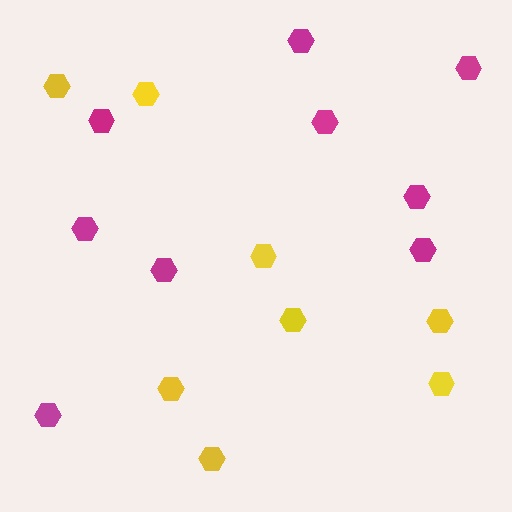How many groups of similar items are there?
There are 2 groups: one group of magenta hexagons (9) and one group of yellow hexagons (8).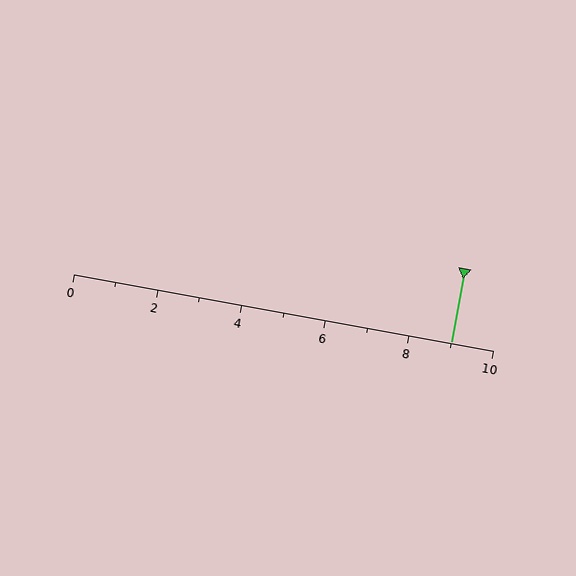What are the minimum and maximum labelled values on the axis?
The axis runs from 0 to 10.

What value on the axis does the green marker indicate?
The marker indicates approximately 9.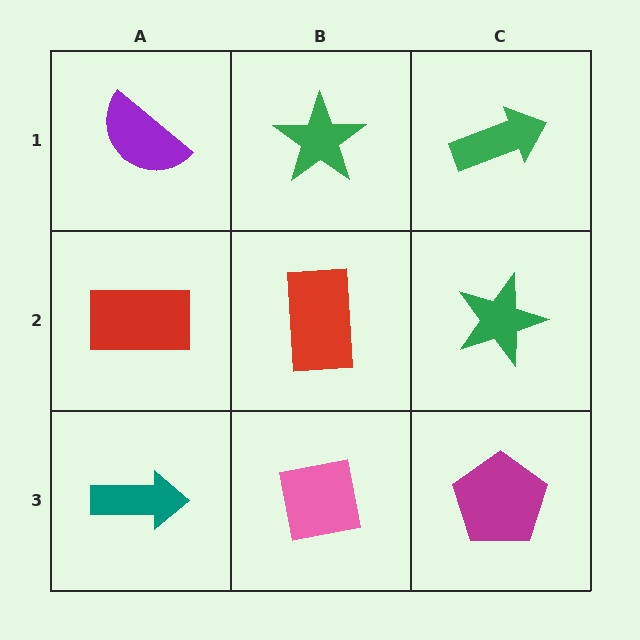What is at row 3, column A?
A teal arrow.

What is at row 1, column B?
A green star.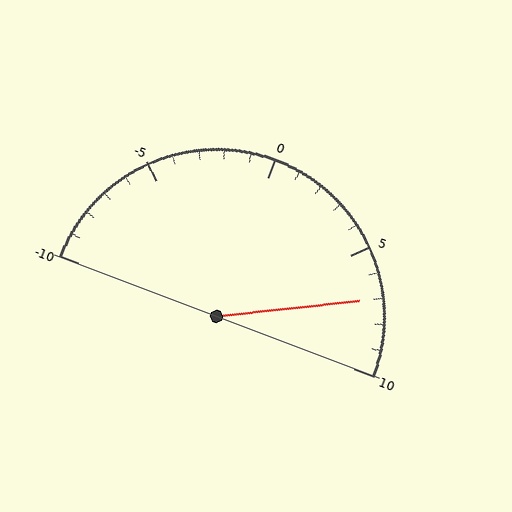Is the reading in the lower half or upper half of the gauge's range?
The reading is in the upper half of the range (-10 to 10).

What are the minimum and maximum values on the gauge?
The gauge ranges from -10 to 10.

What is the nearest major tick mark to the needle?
The nearest major tick mark is 5.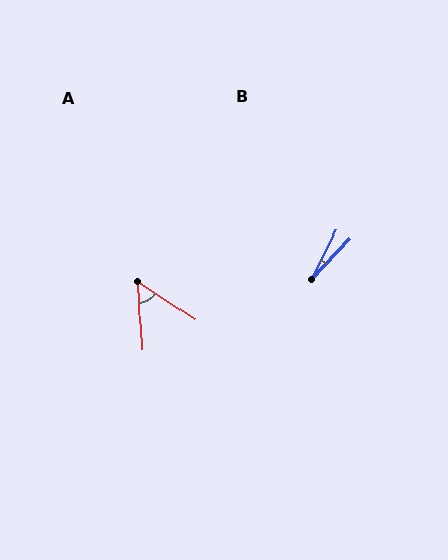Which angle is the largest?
A, at approximately 54 degrees.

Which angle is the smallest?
B, at approximately 17 degrees.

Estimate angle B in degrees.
Approximately 17 degrees.